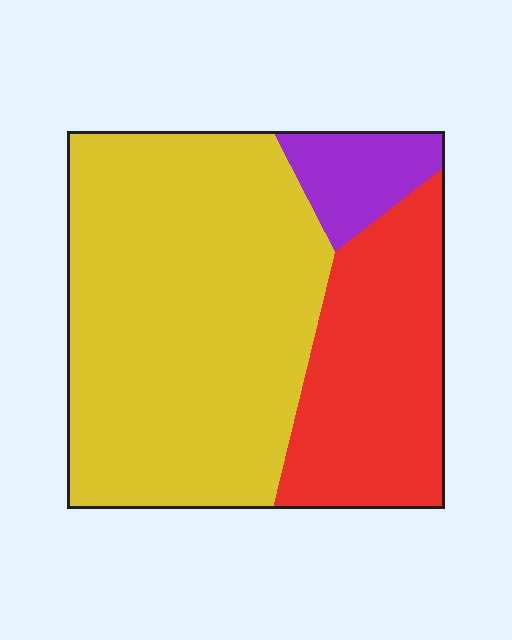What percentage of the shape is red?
Red covers 29% of the shape.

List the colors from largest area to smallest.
From largest to smallest: yellow, red, purple.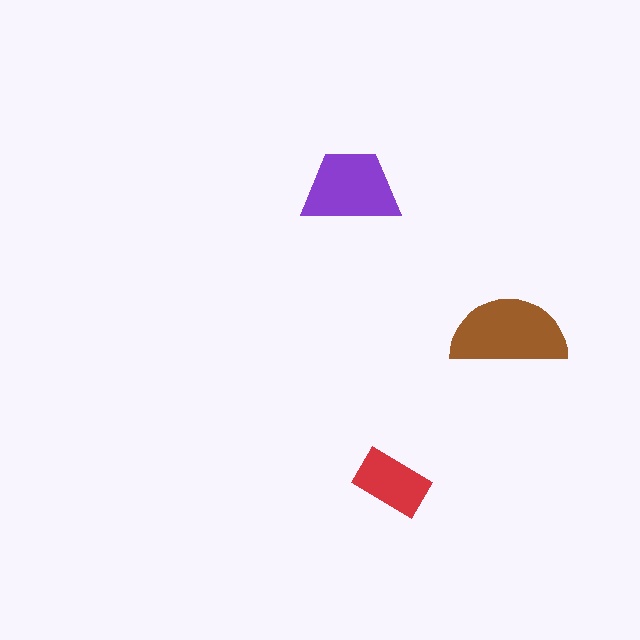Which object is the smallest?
The red rectangle.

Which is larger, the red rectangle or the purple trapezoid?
The purple trapezoid.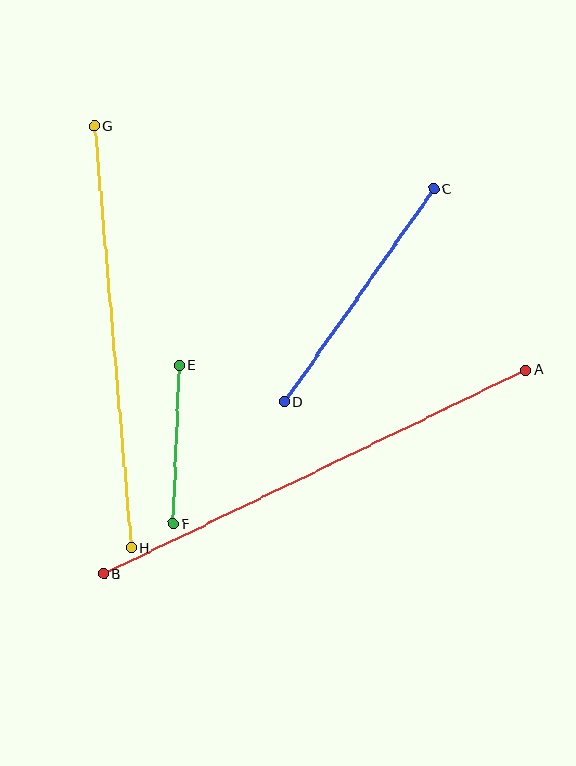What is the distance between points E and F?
The distance is approximately 159 pixels.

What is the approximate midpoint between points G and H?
The midpoint is at approximately (113, 337) pixels.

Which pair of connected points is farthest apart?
Points A and B are farthest apart.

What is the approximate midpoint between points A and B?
The midpoint is at approximately (315, 472) pixels.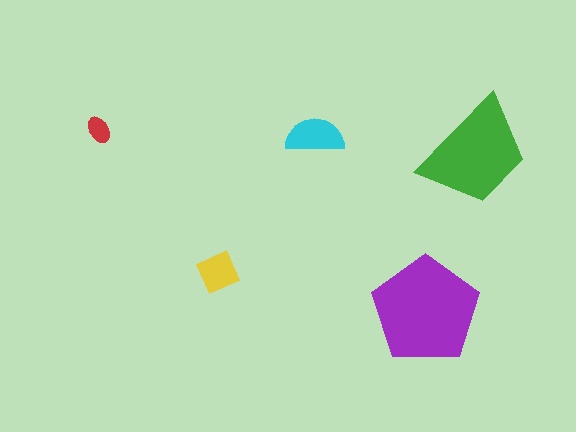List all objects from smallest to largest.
The red ellipse, the yellow square, the cyan semicircle, the green trapezoid, the purple pentagon.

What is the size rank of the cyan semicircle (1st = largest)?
3rd.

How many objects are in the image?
There are 5 objects in the image.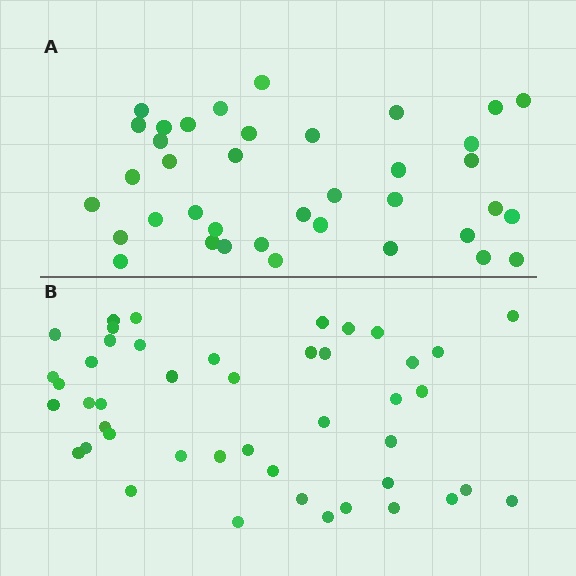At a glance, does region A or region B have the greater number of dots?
Region B (the bottom region) has more dots.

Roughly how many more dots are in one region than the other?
Region B has roughly 8 or so more dots than region A.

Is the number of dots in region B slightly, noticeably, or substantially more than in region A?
Region B has only slightly more — the two regions are fairly close. The ratio is roughly 1.2 to 1.